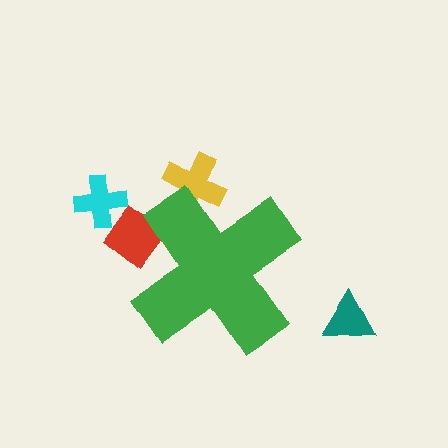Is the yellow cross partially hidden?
Yes, the yellow cross is partially hidden behind the green cross.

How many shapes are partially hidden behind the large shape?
2 shapes are partially hidden.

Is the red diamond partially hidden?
Yes, the red diamond is partially hidden behind the green cross.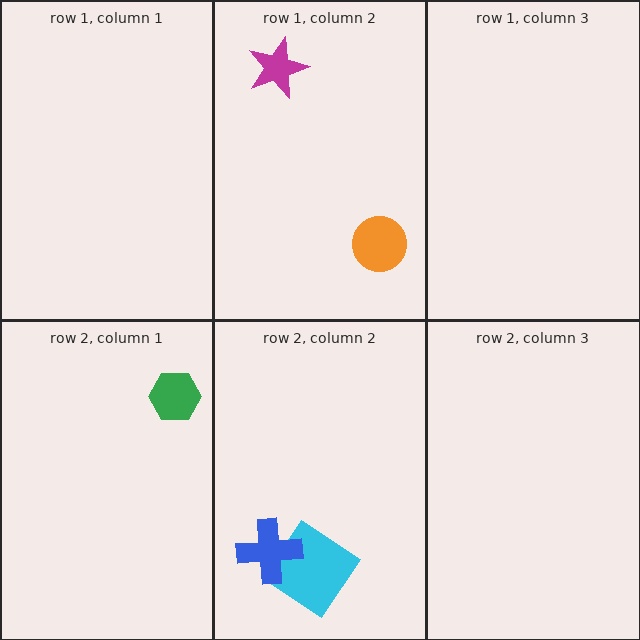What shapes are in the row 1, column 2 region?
The magenta star, the orange circle.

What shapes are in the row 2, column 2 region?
The cyan diamond, the blue cross.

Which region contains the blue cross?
The row 2, column 2 region.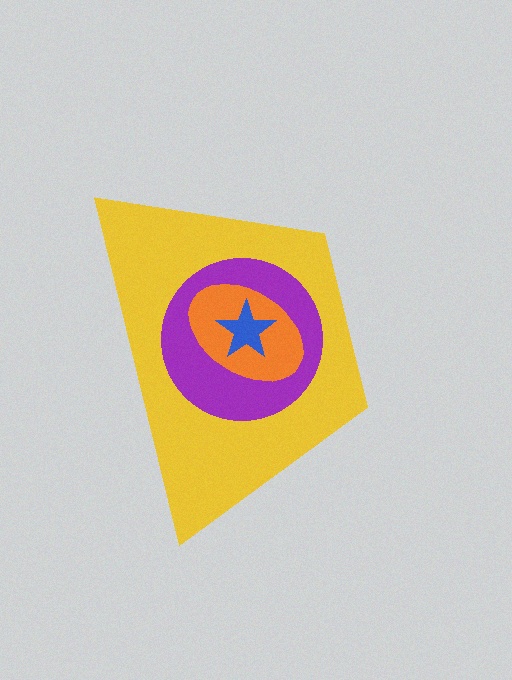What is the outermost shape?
The yellow trapezoid.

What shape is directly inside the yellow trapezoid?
The purple circle.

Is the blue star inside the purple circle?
Yes.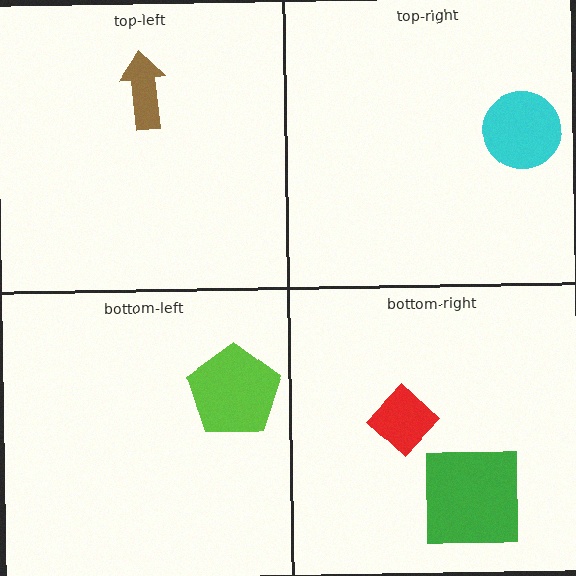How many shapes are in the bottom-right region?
2.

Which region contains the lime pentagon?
The bottom-left region.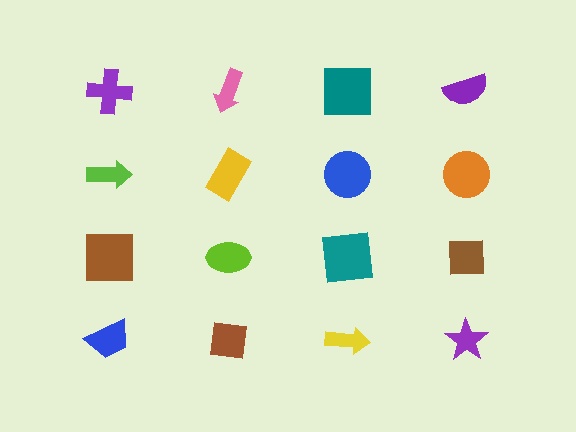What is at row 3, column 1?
A brown square.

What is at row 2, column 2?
A yellow rectangle.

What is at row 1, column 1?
A purple cross.